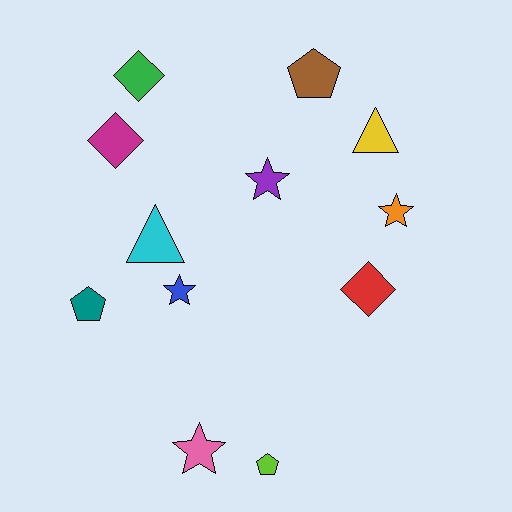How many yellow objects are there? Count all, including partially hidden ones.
There is 1 yellow object.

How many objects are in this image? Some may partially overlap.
There are 12 objects.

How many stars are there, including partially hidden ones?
There are 4 stars.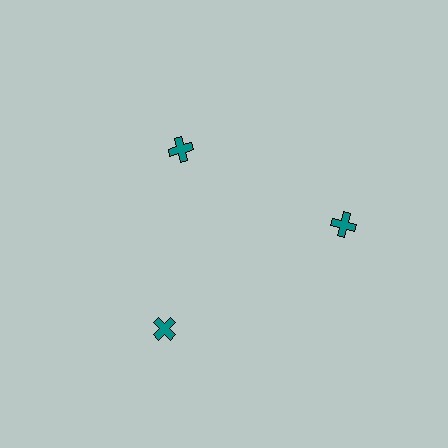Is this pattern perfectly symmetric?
No. The 3 teal crosses are arranged in a ring, but one element near the 11 o'clock position is pulled inward toward the center, breaking the 3-fold rotational symmetry.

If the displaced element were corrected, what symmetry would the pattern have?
It would have 3-fold rotational symmetry — the pattern would map onto itself every 120 degrees.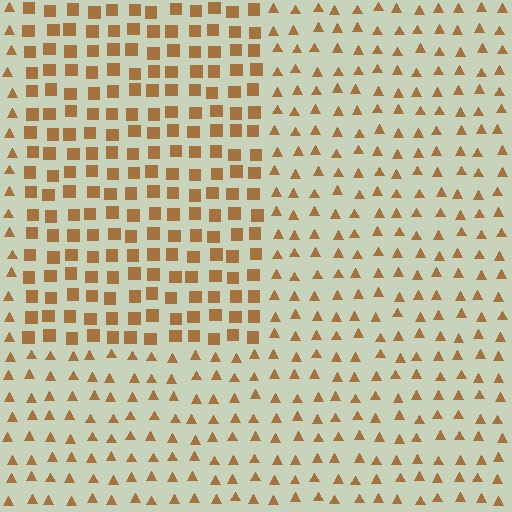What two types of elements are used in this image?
The image uses squares inside the rectangle region and triangles outside it.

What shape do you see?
I see a rectangle.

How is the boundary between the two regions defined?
The boundary is defined by a change in element shape: squares inside vs. triangles outside. All elements share the same color and spacing.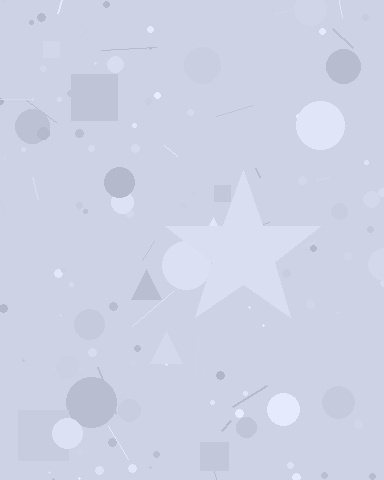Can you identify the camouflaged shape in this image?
The camouflaged shape is a star.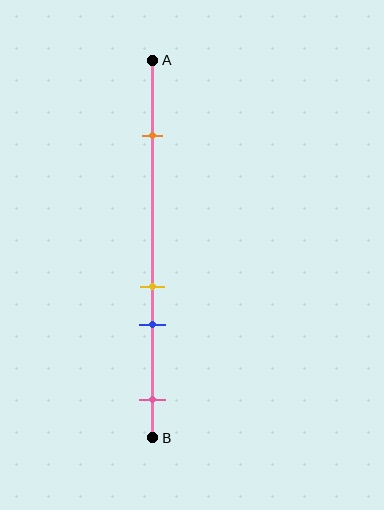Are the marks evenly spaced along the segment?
No, the marks are not evenly spaced.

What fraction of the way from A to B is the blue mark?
The blue mark is approximately 70% (0.7) of the way from A to B.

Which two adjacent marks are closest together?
The yellow and blue marks are the closest adjacent pair.